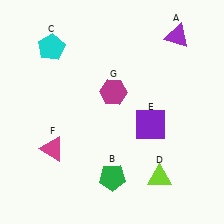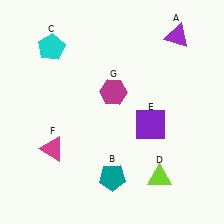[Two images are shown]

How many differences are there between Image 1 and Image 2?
There is 1 difference between the two images.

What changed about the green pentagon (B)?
In Image 1, B is green. In Image 2, it changed to teal.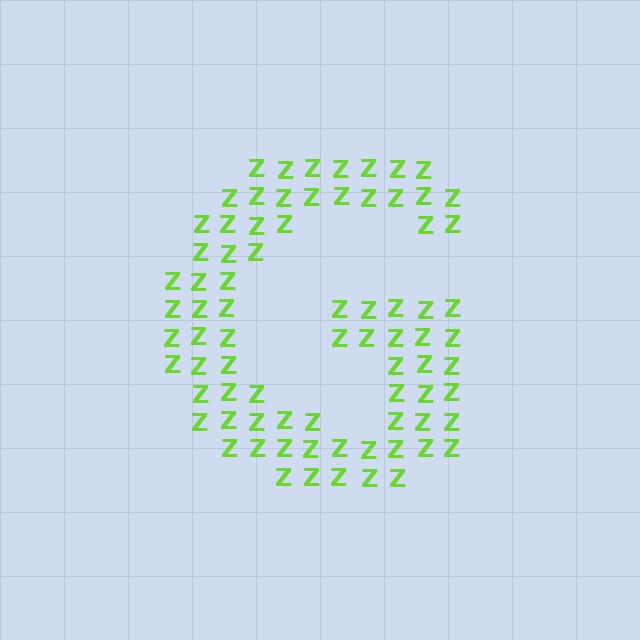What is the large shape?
The large shape is the letter G.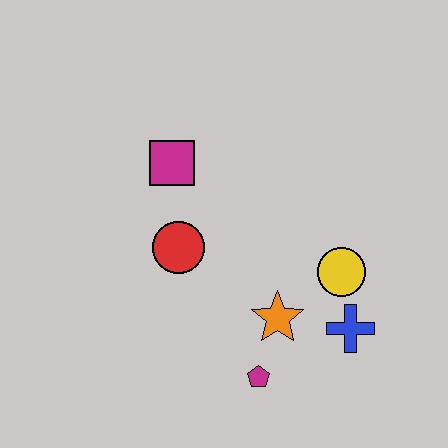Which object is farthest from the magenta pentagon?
The magenta square is farthest from the magenta pentagon.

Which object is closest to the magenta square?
The red circle is closest to the magenta square.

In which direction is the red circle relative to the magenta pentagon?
The red circle is above the magenta pentagon.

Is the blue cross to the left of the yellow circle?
No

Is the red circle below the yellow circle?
No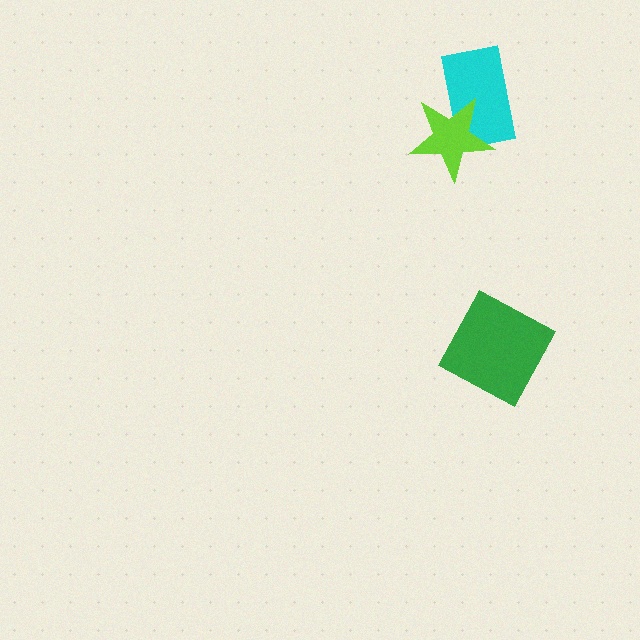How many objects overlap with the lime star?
1 object overlaps with the lime star.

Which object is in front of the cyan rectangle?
The lime star is in front of the cyan rectangle.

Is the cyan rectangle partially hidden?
Yes, it is partially covered by another shape.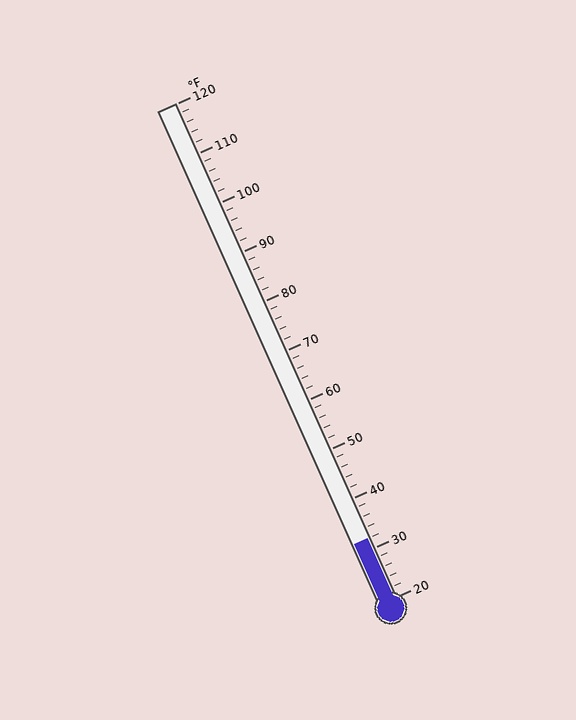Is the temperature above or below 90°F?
The temperature is below 90°F.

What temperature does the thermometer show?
The thermometer shows approximately 32°F.